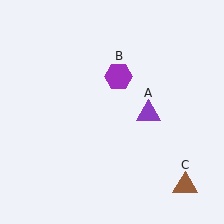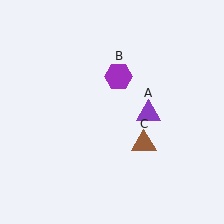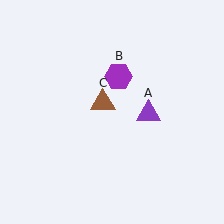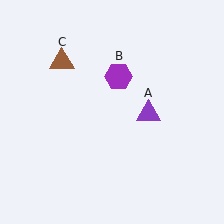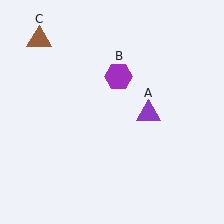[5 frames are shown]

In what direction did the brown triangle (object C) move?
The brown triangle (object C) moved up and to the left.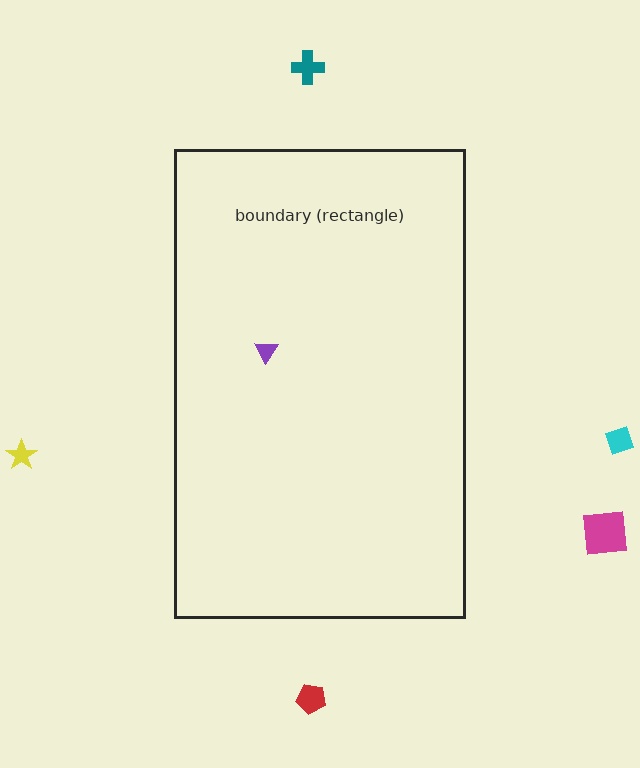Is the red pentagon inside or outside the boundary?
Outside.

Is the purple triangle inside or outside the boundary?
Inside.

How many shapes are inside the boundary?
1 inside, 5 outside.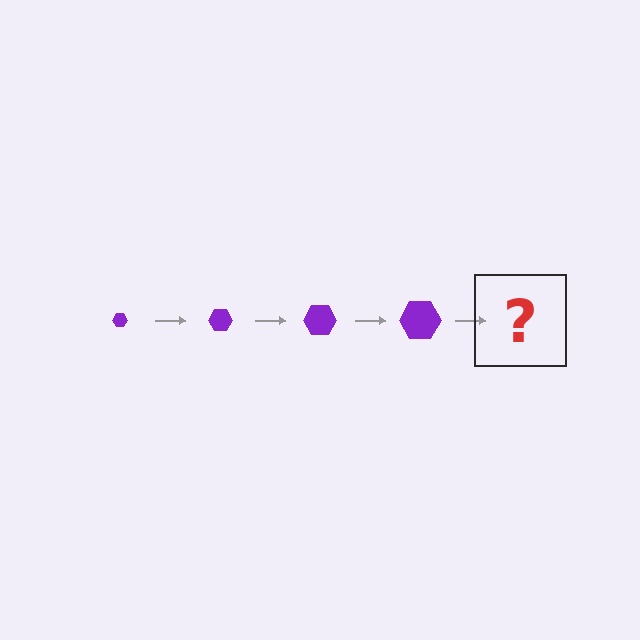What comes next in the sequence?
The next element should be a purple hexagon, larger than the previous one.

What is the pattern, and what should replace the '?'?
The pattern is that the hexagon gets progressively larger each step. The '?' should be a purple hexagon, larger than the previous one.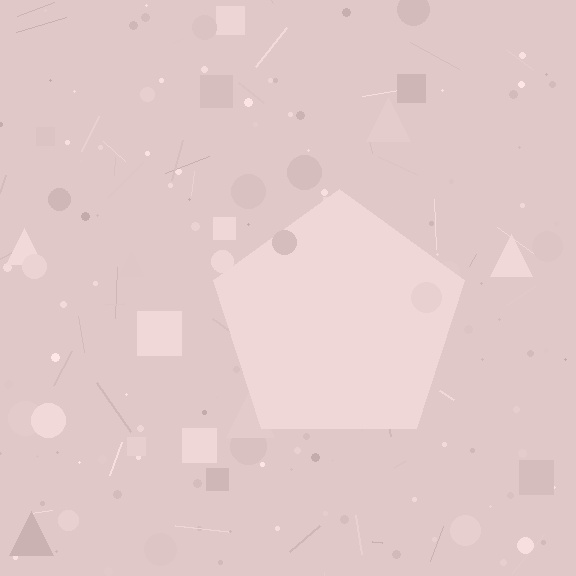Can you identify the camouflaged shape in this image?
The camouflaged shape is a pentagon.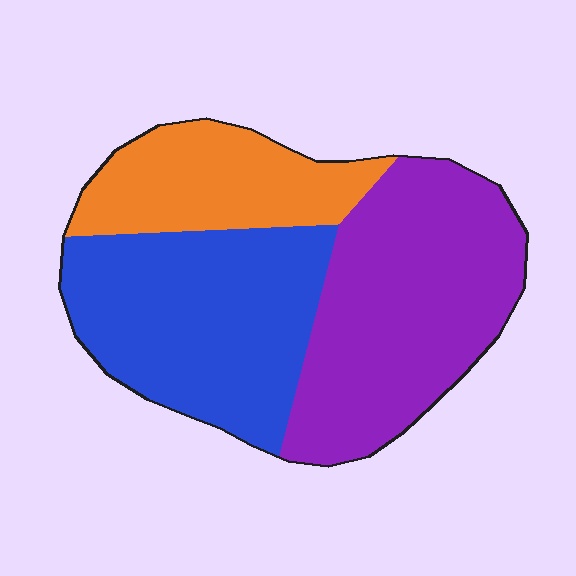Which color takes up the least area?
Orange, at roughly 20%.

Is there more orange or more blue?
Blue.